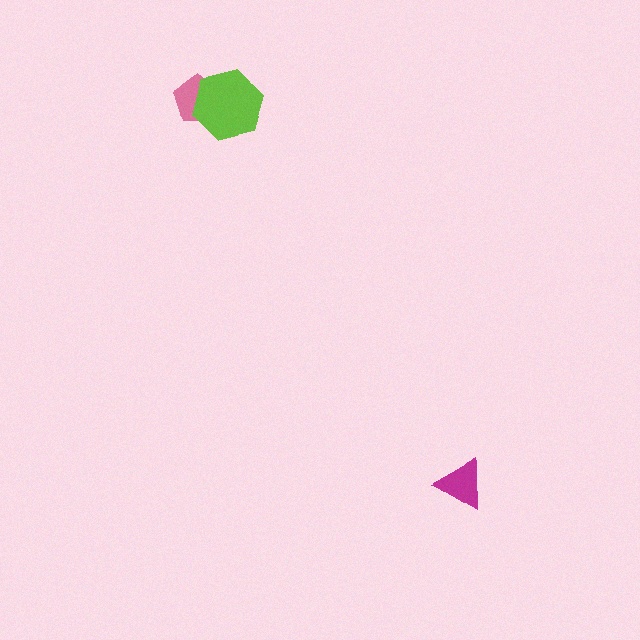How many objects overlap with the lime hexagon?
1 object overlaps with the lime hexagon.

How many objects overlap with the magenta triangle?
0 objects overlap with the magenta triangle.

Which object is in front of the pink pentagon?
The lime hexagon is in front of the pink pentagon.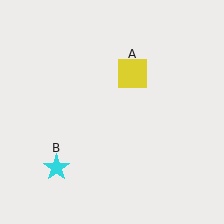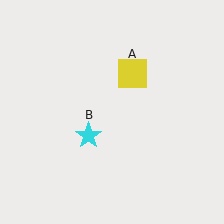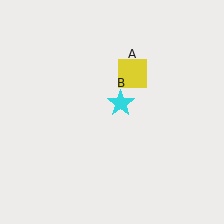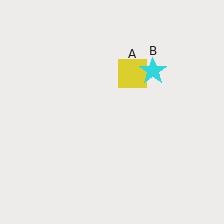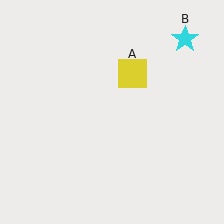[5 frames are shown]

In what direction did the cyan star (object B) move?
The cyan star (object B) moved up and to the right.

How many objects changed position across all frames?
1 object changed position: cyan star (object B).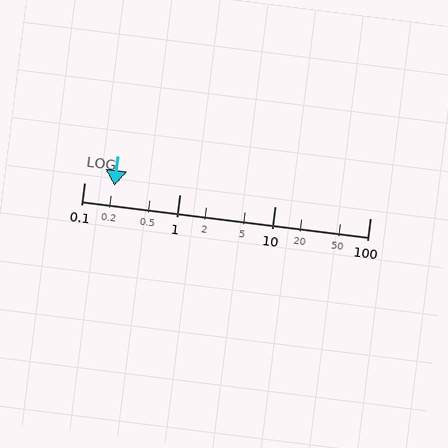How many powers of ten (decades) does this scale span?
The scale spans 3 decades, from 0.1 to 100.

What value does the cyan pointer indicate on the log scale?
The pointer indicates approximately 0.21.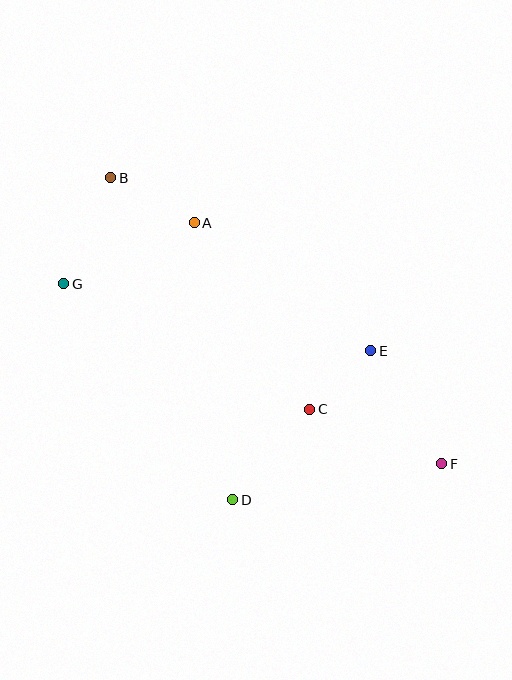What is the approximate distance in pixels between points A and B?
The distance between A and B is approximately 95 pixels.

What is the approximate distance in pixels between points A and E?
The distance between A and E is approximately 218 pixels.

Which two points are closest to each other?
Points C and E are closest to each other.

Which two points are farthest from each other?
Points B and F are farthest from each other.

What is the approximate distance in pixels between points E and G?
The distance between E and G is approximately 314 pixels.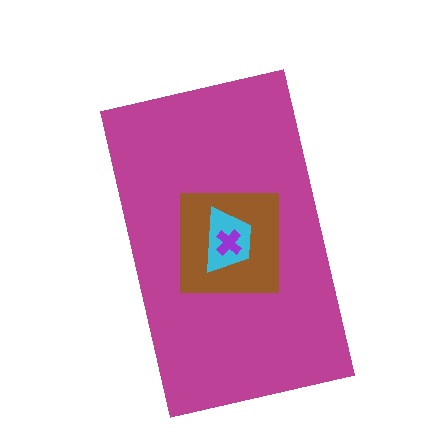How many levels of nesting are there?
4.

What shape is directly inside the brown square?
The cyan trapezoid.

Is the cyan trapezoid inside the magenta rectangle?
Yes.